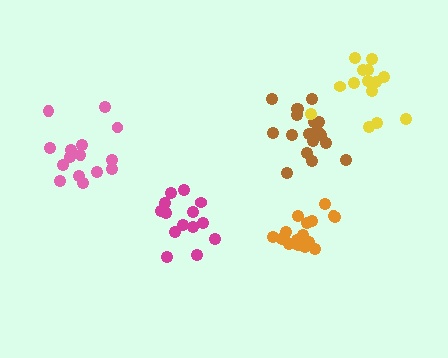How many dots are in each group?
Group 1: 17 dots, Group 2: 15 dots, Group 3: 19 dots, Group 4: 14 dots, Group 5: 14 dots (79 total).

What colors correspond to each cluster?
The clusters are colored: orange, pink, brown, yellow, magenta.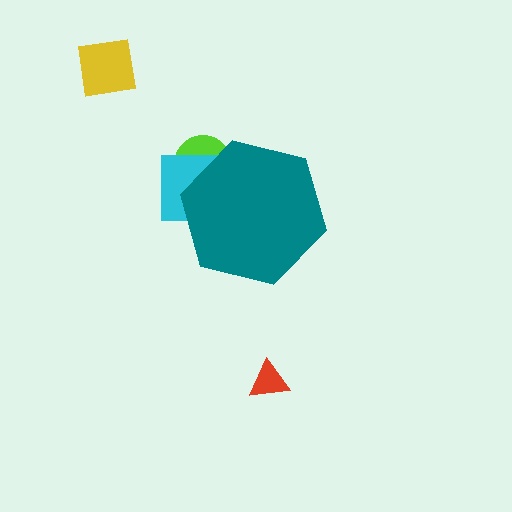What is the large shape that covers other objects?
A teal hexagon.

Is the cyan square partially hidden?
Yes, the cyan square is partially hidden behind the teal hexagon.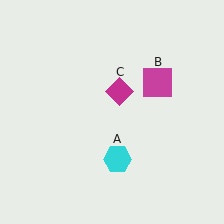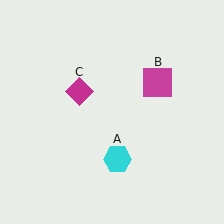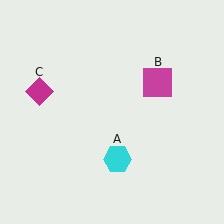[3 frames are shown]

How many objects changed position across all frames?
1 object changed position: magenta diamond (object C).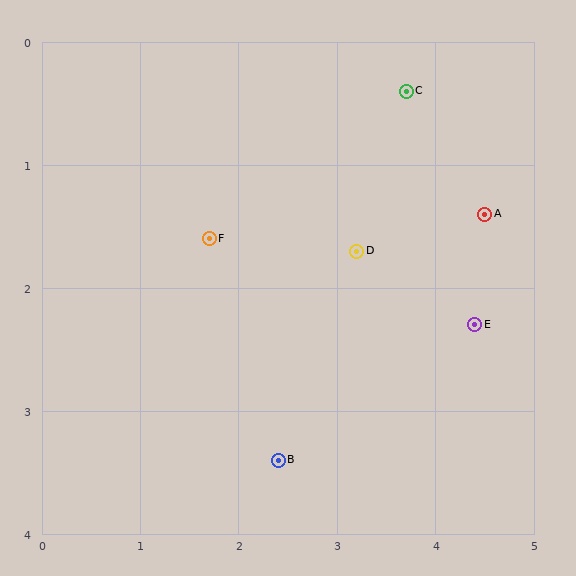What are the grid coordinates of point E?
Point E is at approximately (4.4, 2.3).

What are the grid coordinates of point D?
Point D is at approximately (3.2, 1.7).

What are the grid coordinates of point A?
Point A is at approximately (4.5, 1.4).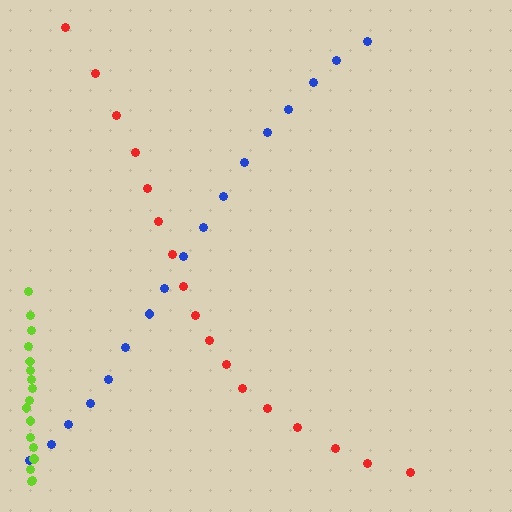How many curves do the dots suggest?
There are 3 distinct paths.